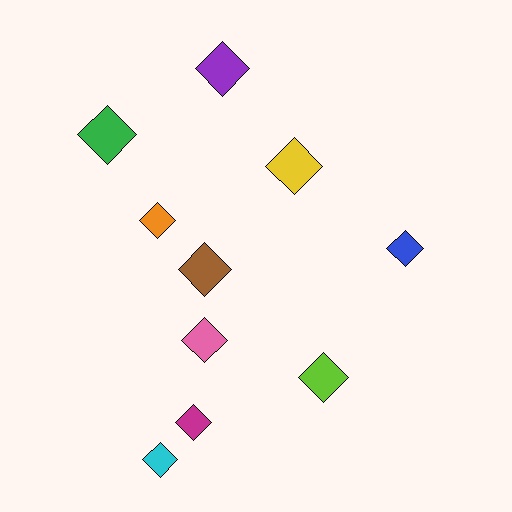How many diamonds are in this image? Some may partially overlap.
There are 10 diamonds.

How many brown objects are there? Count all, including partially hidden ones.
There is 1 brown object.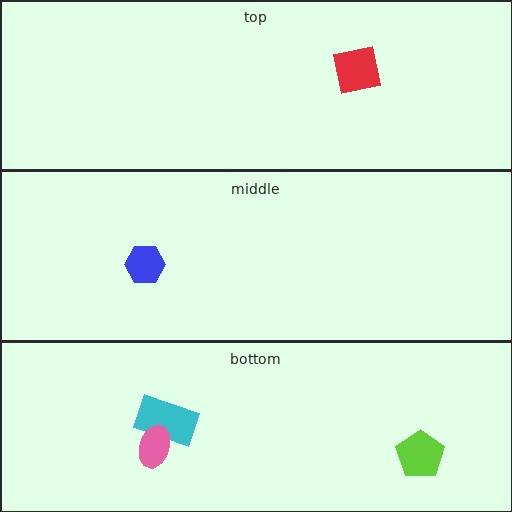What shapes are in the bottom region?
The cyan rectangle, the lime pentagon, the pink ellipse.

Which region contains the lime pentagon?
The bottom region.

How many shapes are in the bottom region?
3.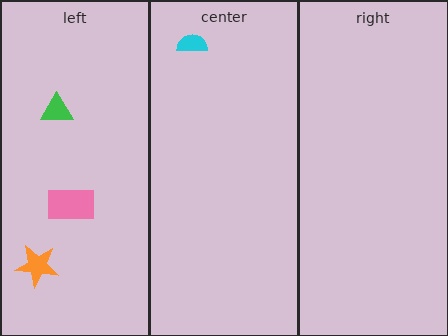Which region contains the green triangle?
The left region.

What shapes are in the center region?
The cyan semicircle.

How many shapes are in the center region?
1.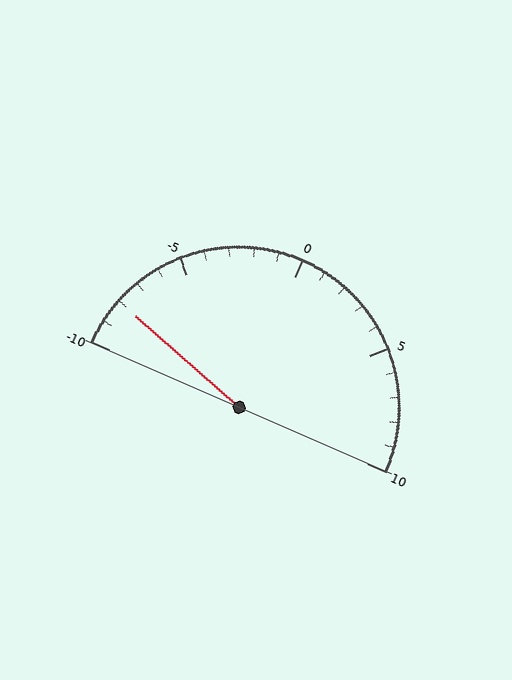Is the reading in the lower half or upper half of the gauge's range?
The reading is in the lower half of the range (-10 to 10).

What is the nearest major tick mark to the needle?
The nearest major tick mark is -10.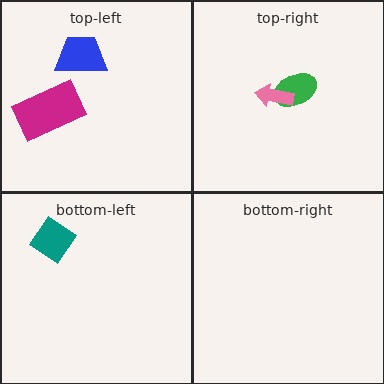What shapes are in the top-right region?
The green ellipse, the pink arrow.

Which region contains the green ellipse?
The top-right region.